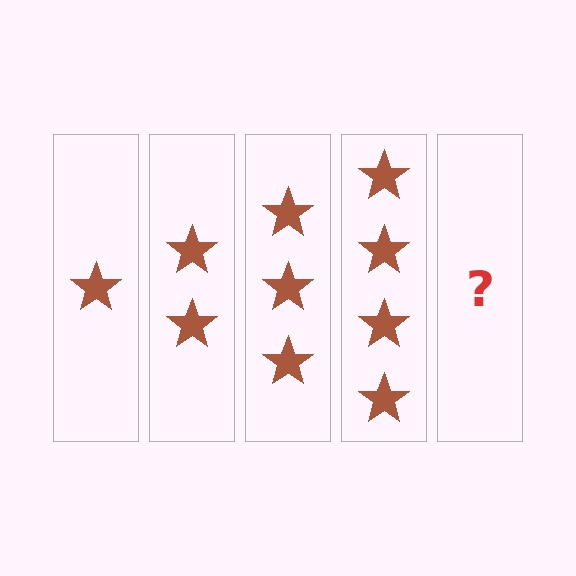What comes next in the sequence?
The next element should be 5 stars.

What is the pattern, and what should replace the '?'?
The pattern is that each step adds one more star. The '?' should be 5 stars.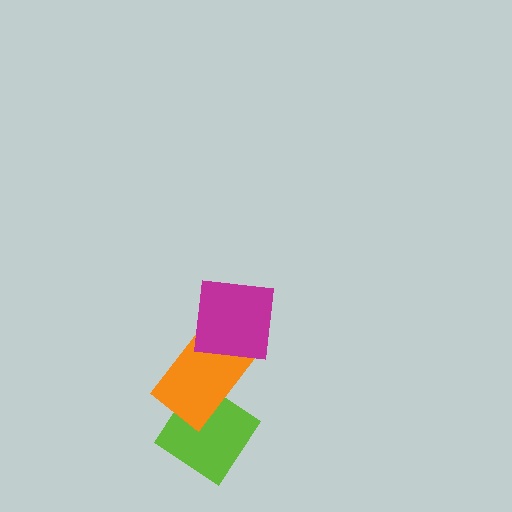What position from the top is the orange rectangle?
The orange rectangle is 2nd from the top.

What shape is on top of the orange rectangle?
The magenta square is on top of the orange rectangle.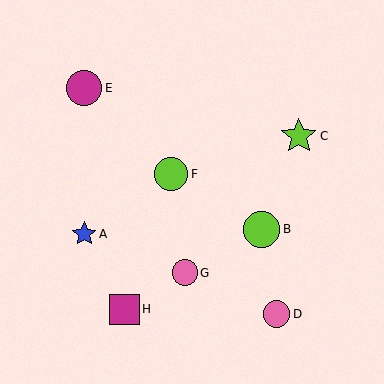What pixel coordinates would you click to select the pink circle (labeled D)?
Click at (276, 314) to select the pink circle D.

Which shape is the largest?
The lime circle (labeled B) is the largest.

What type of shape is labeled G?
Shape G is a pink circle.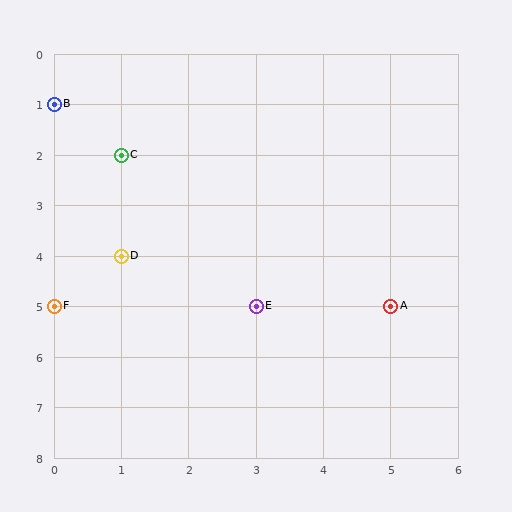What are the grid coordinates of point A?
Point A is at grid coordinates (5, 5).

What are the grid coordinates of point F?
Point F is at grid coordinates (0, 5).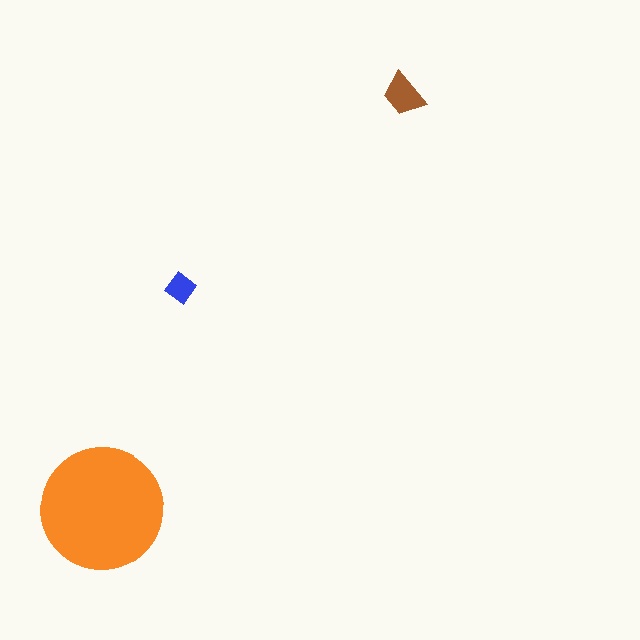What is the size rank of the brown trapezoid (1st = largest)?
2nd.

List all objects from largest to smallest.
The orange circle, the brown trapezoid, the blue diamond.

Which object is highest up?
The brown trapezoid is topmost.